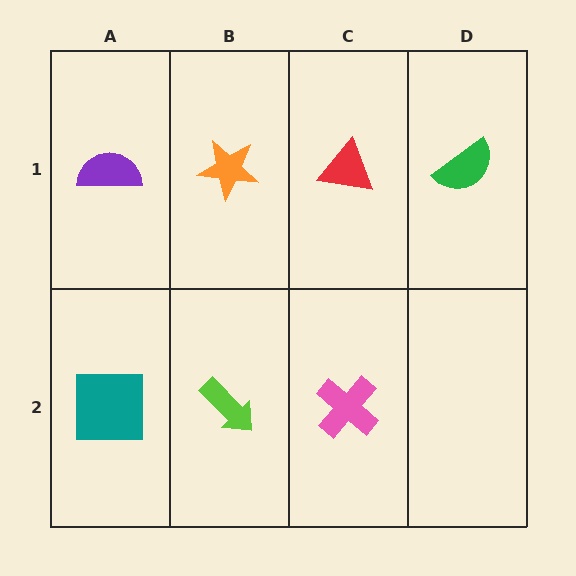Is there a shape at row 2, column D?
No, that cell is empty.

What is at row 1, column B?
An orange star.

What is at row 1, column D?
A green semicircle.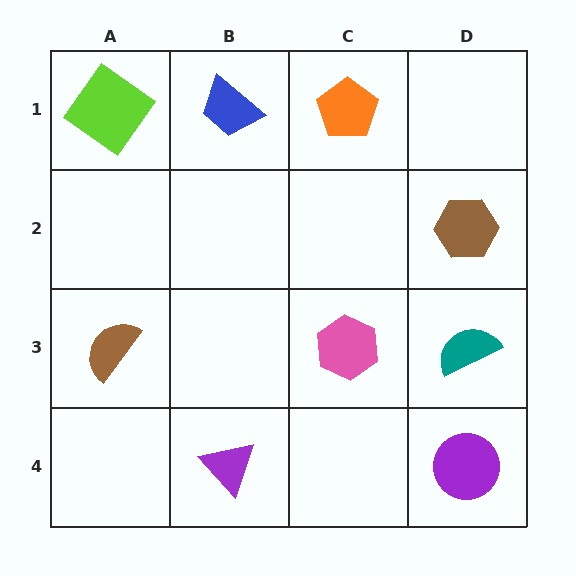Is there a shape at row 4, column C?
No, that cell is empty.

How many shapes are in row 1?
3 shapes.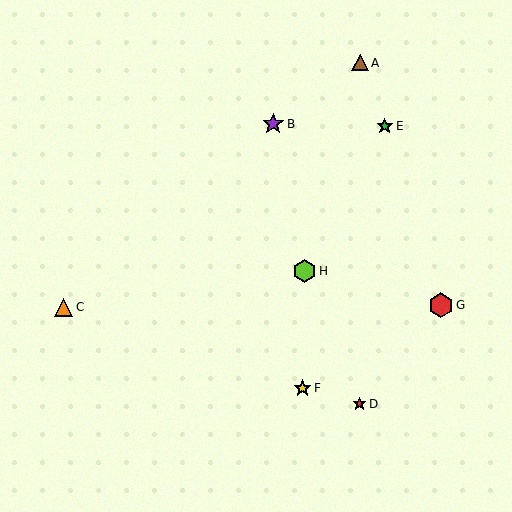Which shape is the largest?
The red hexagon (labeled G) is the largest.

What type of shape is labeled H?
Shape H is a lime hexagon.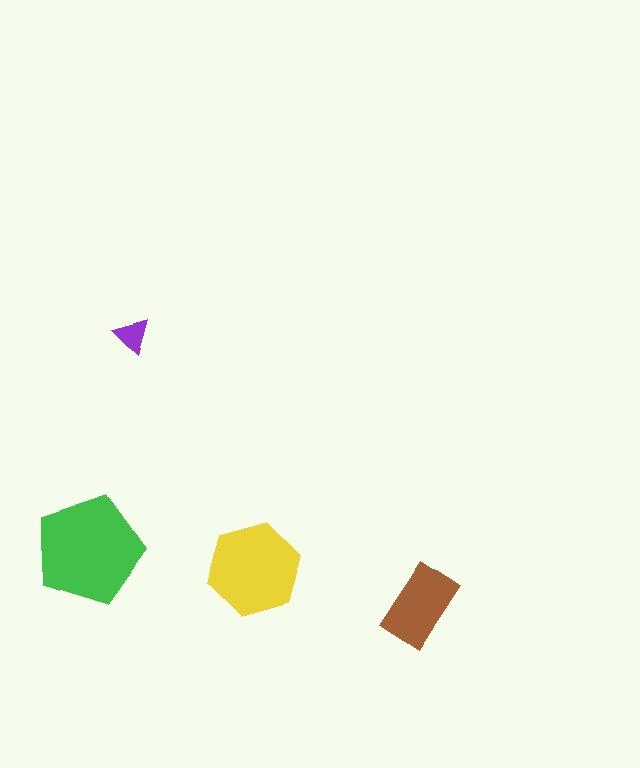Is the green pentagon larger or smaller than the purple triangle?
Larger.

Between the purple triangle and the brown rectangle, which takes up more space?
The brown rectangle.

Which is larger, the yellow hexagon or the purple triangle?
The yellow hexagon.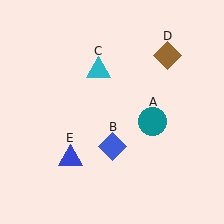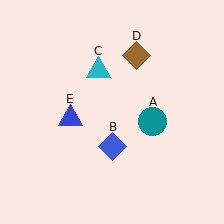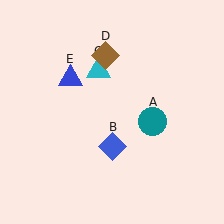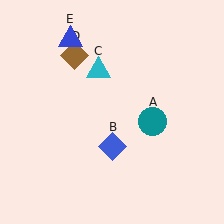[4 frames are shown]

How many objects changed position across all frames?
2 objects changed position: brown diamond (object D), blue triangle (object E).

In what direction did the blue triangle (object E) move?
The blue triangle (object E) moved up.